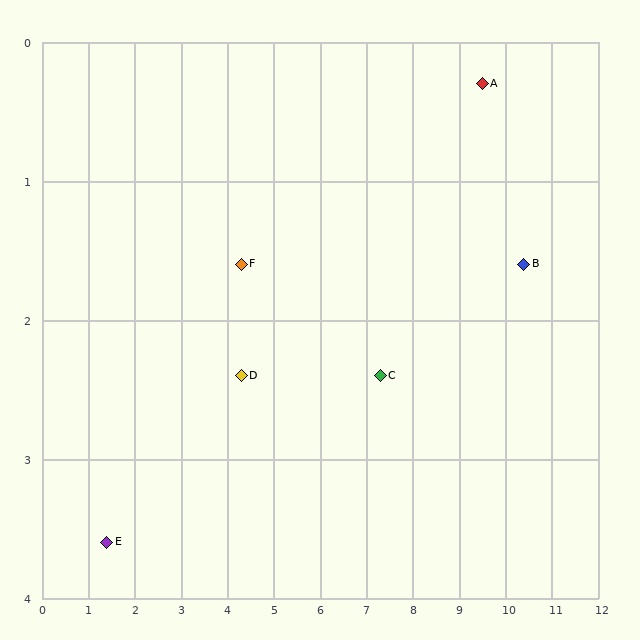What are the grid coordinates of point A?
Point A is at approximately (9.5, 0.3).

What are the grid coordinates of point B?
Point B is at approximately (10.4, 1.6).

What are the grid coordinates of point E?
Point E is at approximately (1.4, 3.6).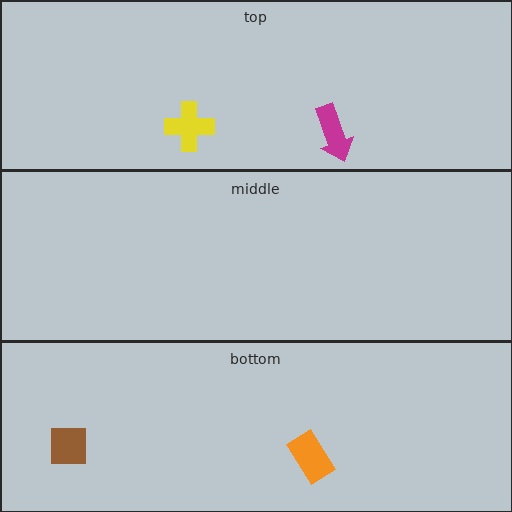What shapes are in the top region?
The yellow cross, the magenta arrow.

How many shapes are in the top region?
2.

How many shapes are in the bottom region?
2.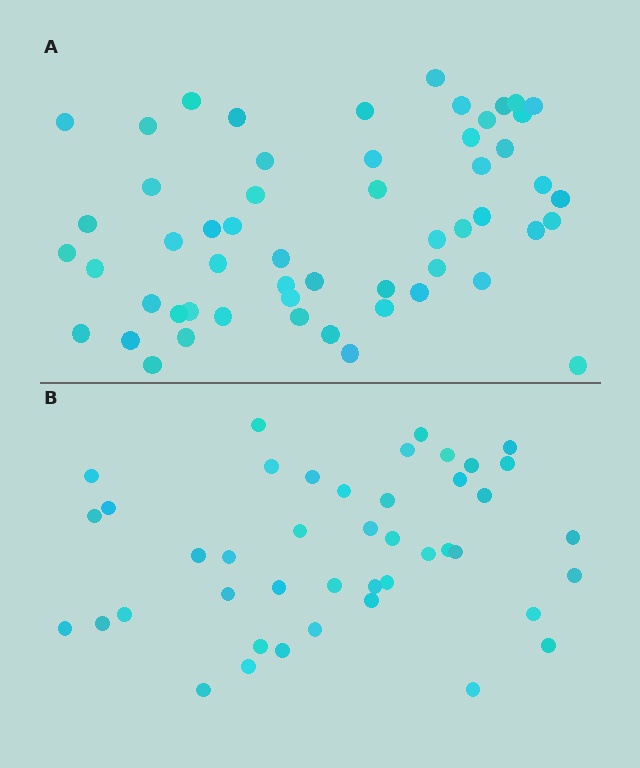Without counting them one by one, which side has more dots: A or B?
Region A (the top region) has more dots.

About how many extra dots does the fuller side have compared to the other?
Region A has roughly 12 or so more dots than region B.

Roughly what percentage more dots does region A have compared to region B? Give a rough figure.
About 30% more.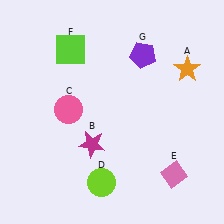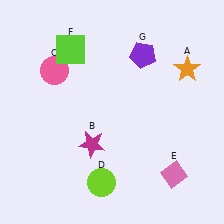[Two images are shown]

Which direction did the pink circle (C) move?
The pink circle (C) moved up.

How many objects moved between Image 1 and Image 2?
1 object moved between the two images.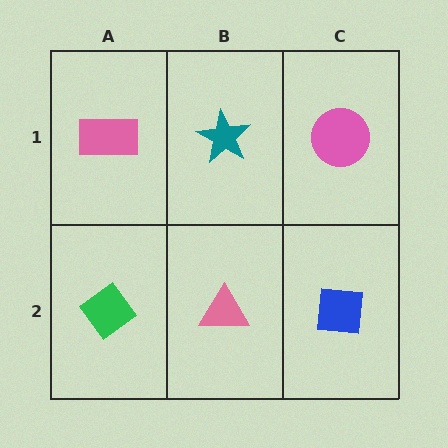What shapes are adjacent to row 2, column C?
A pink circle (row 1, column C), a pink triangle (row 2, column B).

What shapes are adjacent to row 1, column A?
A green diamond (row 2, column A), a teal star (row 1, column B).